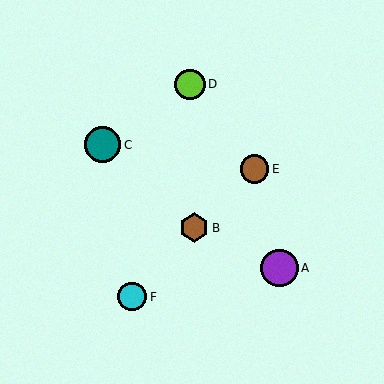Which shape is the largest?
The purple circle (labeled A) is the largest.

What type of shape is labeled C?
Shape C is a teal circle.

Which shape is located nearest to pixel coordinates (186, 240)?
The brown hexagon (labeled B) at (194, 228) is nearest to that location.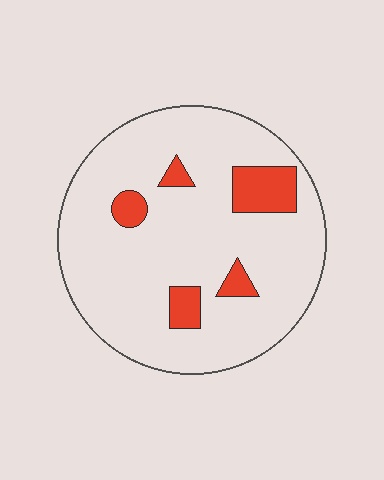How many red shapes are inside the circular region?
5.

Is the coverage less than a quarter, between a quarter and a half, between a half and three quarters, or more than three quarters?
Less than a quarter.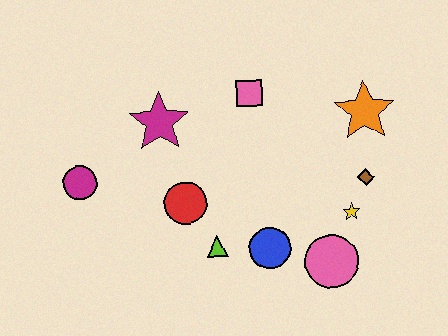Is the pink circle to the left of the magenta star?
No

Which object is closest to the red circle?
The lime triangle is closest to the red circle.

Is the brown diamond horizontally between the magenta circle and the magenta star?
No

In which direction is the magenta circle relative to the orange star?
The magenta circle is to the left of the orange star.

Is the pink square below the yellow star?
No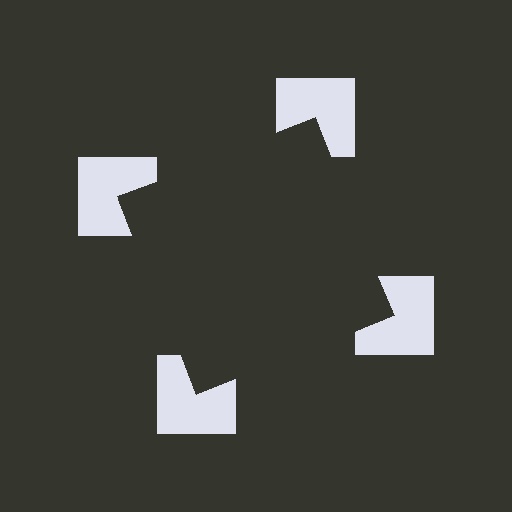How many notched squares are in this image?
There are 4 — one at each vertex of the illusory square.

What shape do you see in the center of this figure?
An illusory square — its edges are inferred from the aligned wedge cuts in the notched squares, not physically drawn.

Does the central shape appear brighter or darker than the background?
It typically appears slightly darker than the background, even though no actual brightness change is drawn.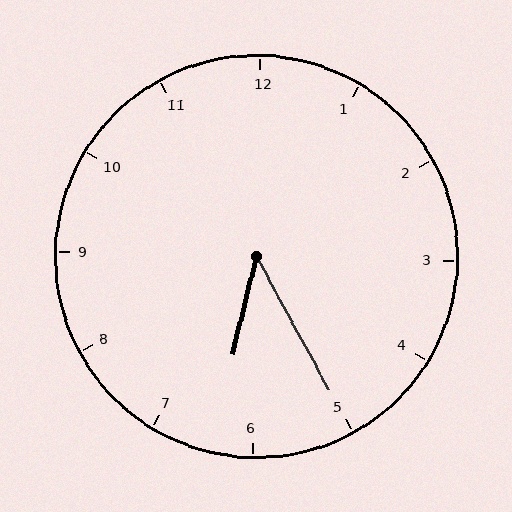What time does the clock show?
6:25.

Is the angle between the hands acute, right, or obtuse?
It is acute.